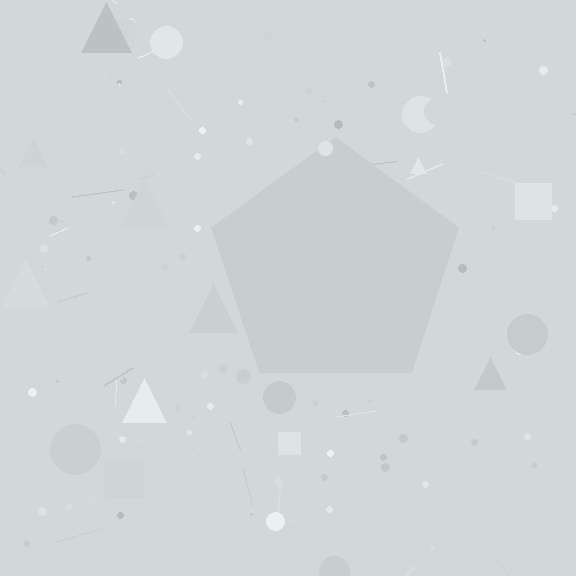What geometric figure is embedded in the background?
A pentagon is embedded in the background.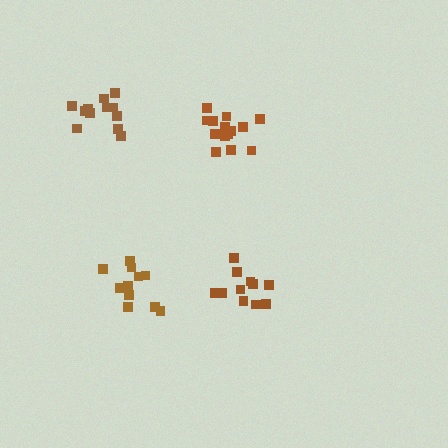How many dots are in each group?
Group 1: 11 dots, Group 2: 14 dots, Group 3: 12 dots, Group 4: 11 dots (48 total).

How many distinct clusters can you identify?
There are 4 distinct clusters.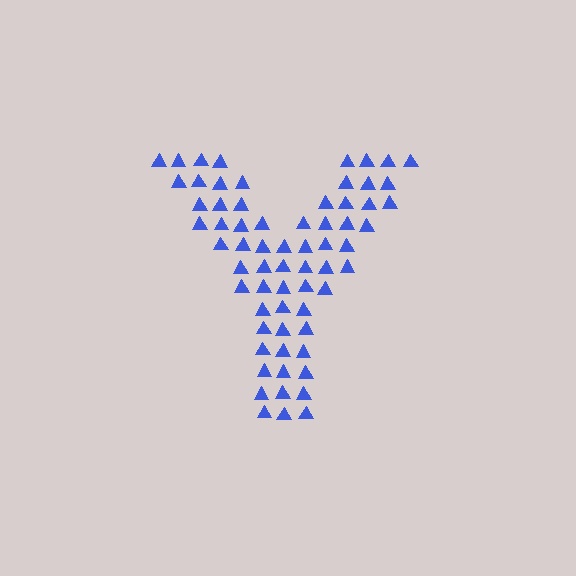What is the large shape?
The large shape is the letter Y.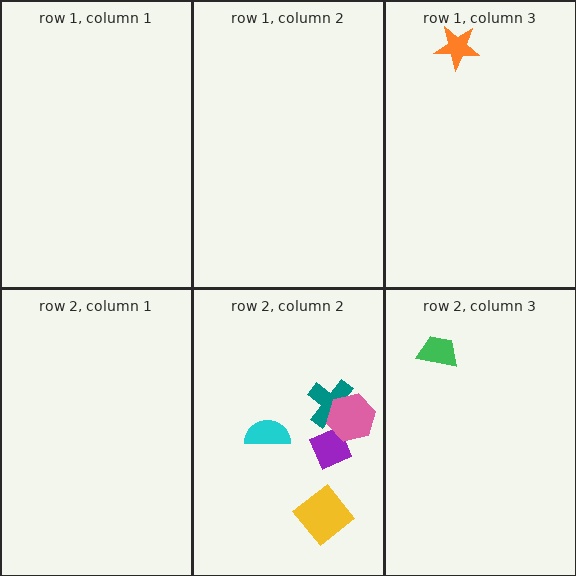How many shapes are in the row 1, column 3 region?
1.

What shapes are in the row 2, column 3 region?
The green trapezoid.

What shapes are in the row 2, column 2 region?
The teal cross, the cyan semicircle, the yellow diamond, the purple diamond, the pink hexagon.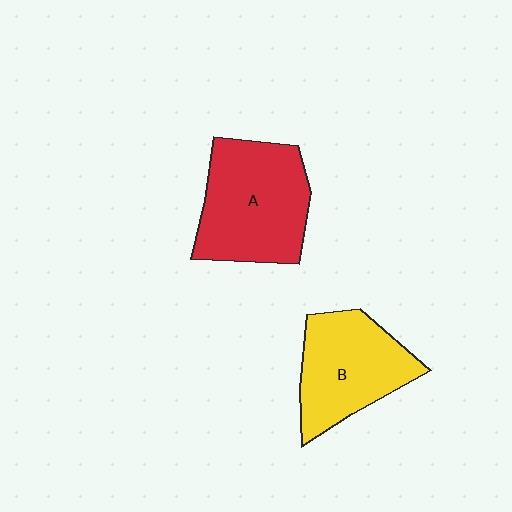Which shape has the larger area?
Shape A (red).